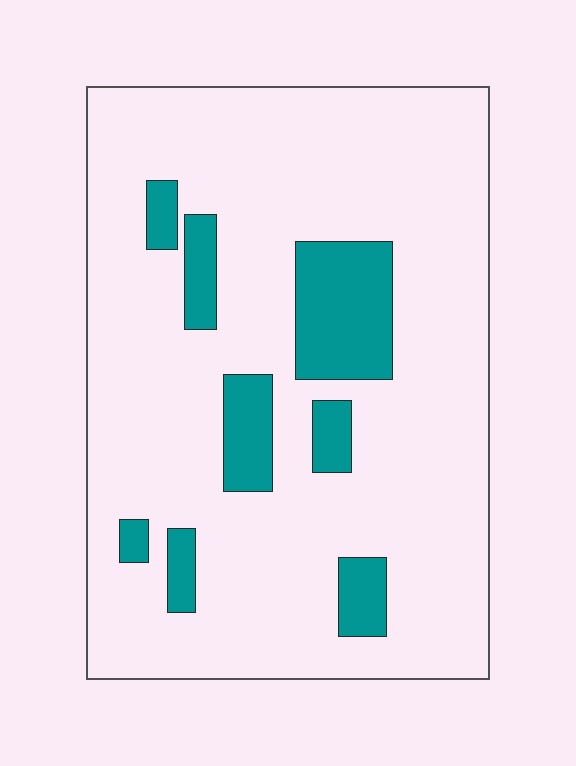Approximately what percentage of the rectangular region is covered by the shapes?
Approximately 15%.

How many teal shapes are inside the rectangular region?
8.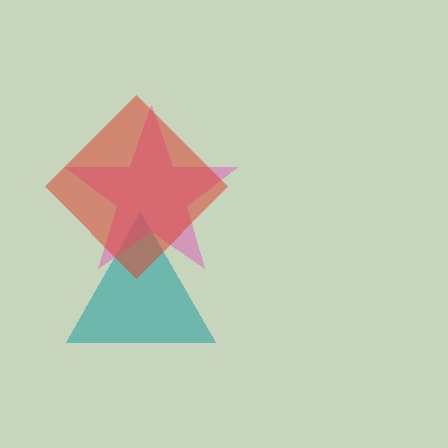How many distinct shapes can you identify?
There are 3 distinct shapes: a teal triangle, a pink star, a red diamond.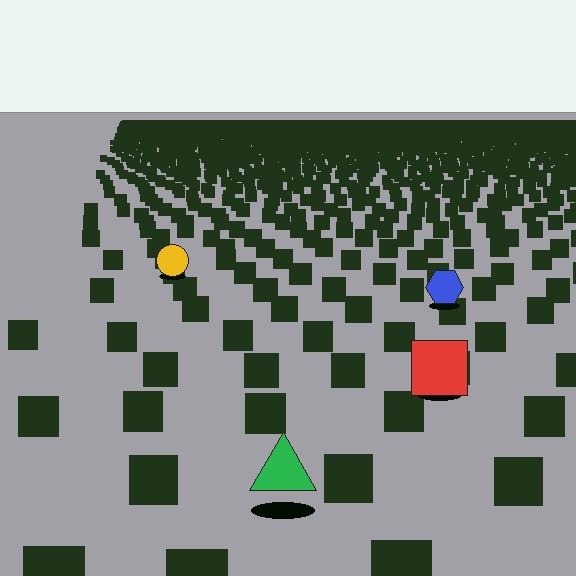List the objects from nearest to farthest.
From nearest to farthest: the green triangle, the red square, the blue hexagon, the yellow circle.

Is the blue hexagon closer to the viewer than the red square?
No. The red square is closer — you can tell from the texture gradient: the ground texture is coarser near it.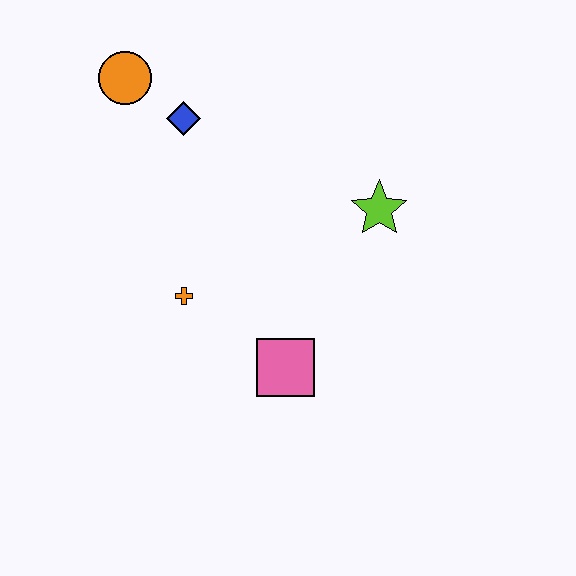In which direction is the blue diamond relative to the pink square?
The blue diamond is above the pink square.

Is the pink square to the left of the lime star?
Yes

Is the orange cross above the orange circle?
No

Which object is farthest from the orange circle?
The pink square is farthest from the orange circle.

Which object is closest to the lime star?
The pink square is closest to the lime star.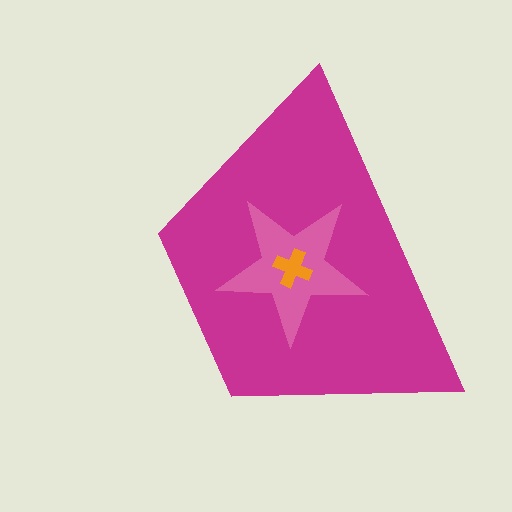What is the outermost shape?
The magenta trapezoid.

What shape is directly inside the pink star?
The orange cross.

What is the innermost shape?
The orange cross.